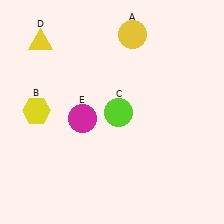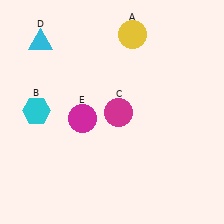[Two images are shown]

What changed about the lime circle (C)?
In Image 1, C is lime. In Image 2, it changed to magenta.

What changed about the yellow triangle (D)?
In Image 1, D is yellow. In Image 2, it changed to cyan.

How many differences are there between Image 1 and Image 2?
There are 3 differences between the two images.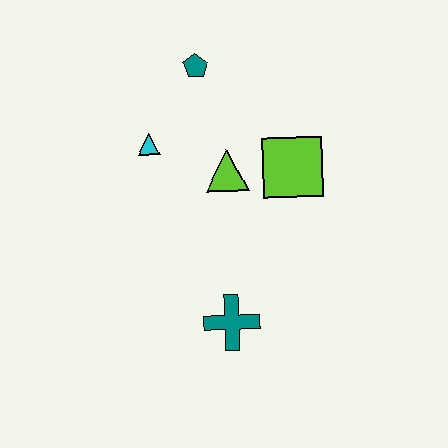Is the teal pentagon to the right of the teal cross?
No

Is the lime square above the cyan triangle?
No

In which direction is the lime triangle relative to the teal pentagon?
The lime triangle is below the teal pentagon.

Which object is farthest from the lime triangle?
The teal cross is farthest from the lime triangle.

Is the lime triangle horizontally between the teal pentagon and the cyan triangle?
No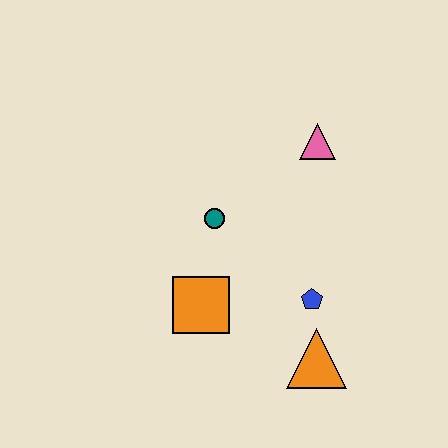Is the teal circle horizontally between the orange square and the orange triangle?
Yes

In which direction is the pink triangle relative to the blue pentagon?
The pink triangle is above the blue pentagon.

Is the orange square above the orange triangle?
Yes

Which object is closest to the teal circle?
The orange square is closest to the teal circle.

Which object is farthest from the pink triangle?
The orange triangle is farthest from the pink triangle.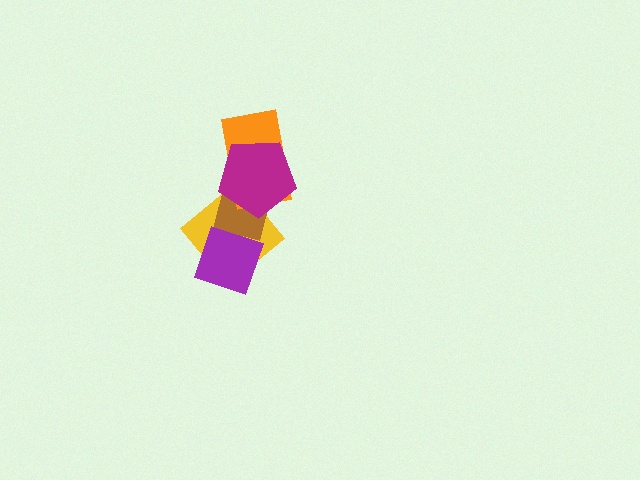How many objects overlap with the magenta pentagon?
3 objects overlap with the magenta pentagon.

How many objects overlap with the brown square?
4 objects overlap with the brown square.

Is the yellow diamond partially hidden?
Yes, it is partially covered by another shape.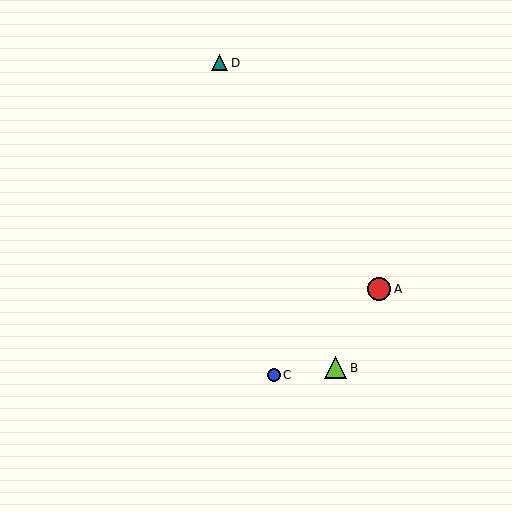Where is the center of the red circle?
The center of the red circle is at (379, 289).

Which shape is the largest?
The red circle (labeled A) is the largest.